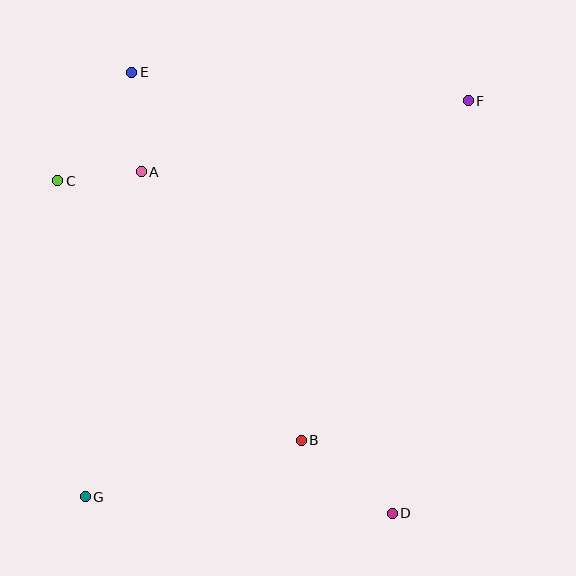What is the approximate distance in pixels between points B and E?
The distance between B and E is approximately 405 pixels.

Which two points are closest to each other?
Points A and C are closest to each other.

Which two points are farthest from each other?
Points F and G are farthest from each other.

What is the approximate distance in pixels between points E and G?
The distance between E and G is approximately 427 pixels.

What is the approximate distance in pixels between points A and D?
The distance between A and D is approximately 424 pixels.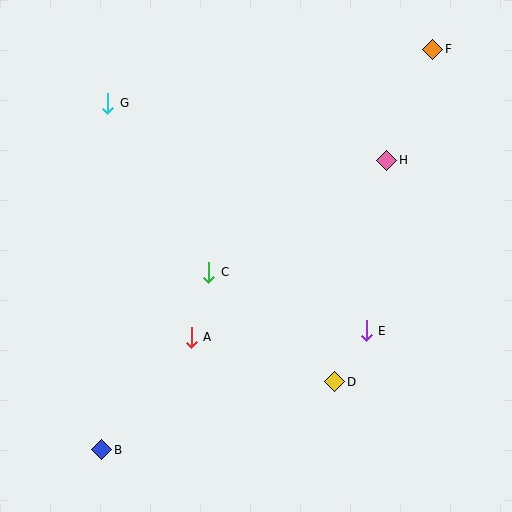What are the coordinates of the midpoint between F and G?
The midpoint between F and G is at (270, 76).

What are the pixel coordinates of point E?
Point E is at (366, 331).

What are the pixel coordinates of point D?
Point D is at (335, 382).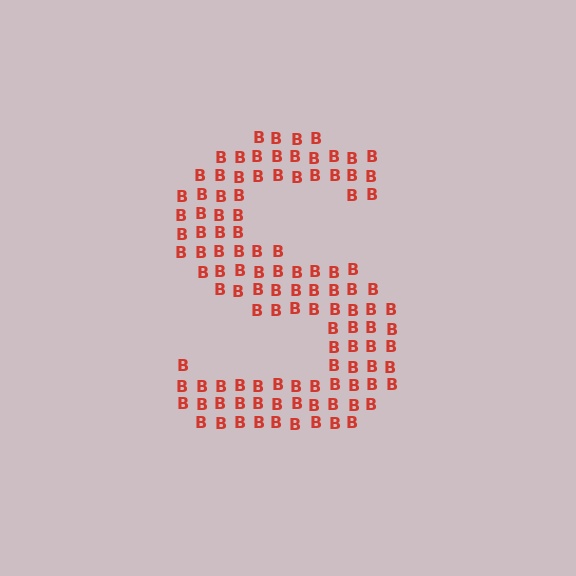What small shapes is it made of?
It is made of small letter B's.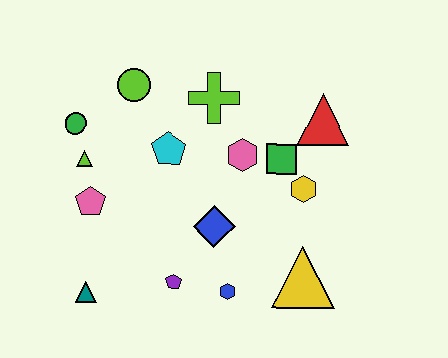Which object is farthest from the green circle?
The yellow triangle is farthest from the green circle.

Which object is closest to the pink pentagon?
The lime triangle is closest to the pink pentagon.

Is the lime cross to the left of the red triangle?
Yes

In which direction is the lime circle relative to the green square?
The lime circle is to the left of the green square.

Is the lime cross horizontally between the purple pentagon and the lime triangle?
No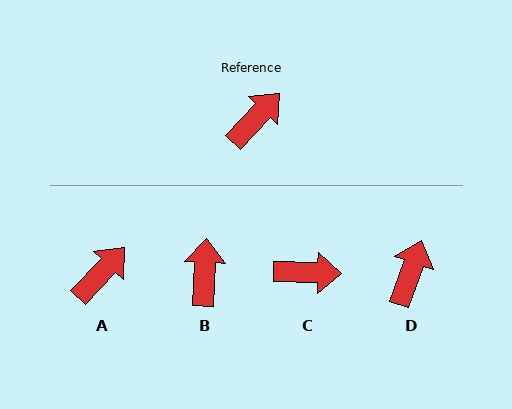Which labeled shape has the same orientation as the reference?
A.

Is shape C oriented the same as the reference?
No, it is off by about 48 degrees.